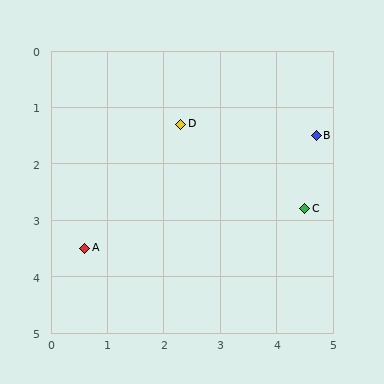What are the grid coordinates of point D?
Point D is at approximately (2.3, 1.3).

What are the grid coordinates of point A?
Point A is at approximately (0.6, 3.5).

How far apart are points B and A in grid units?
Points B and A are about 4.6 grid units apart.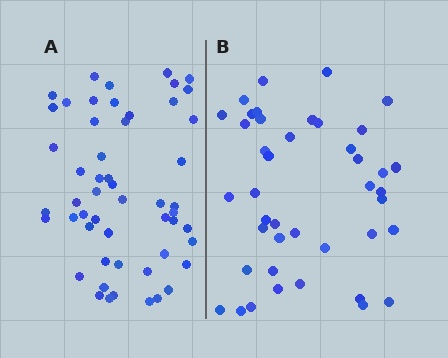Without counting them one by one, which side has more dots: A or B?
Region A (the left region) has more dots.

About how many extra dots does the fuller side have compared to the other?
Region A has roughly 12 or so more dots than region B.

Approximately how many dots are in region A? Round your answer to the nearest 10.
About 50 dots. (The exact count is 53, which rounds to 50.)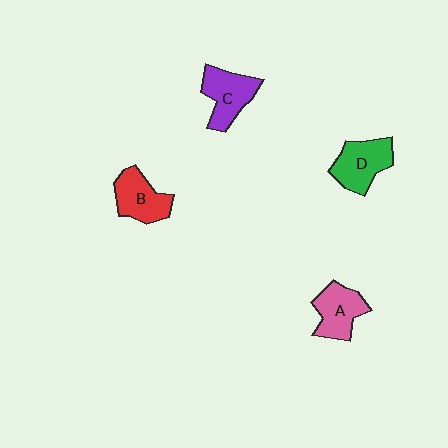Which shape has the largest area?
Shape D (green).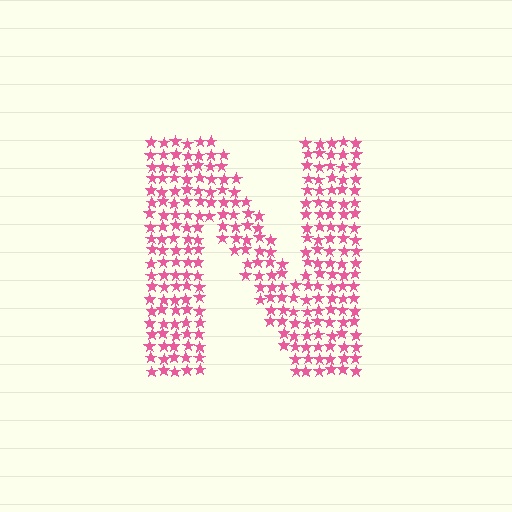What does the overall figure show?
The overall figure shows the letter N.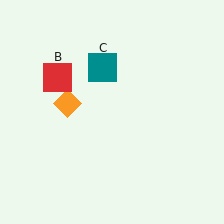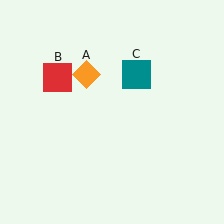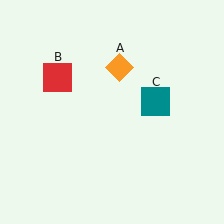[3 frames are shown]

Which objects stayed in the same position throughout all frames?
Red square (object B) remained stationary.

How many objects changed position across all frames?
2 objects changed position: orange diamond (object A), teal square (object C).